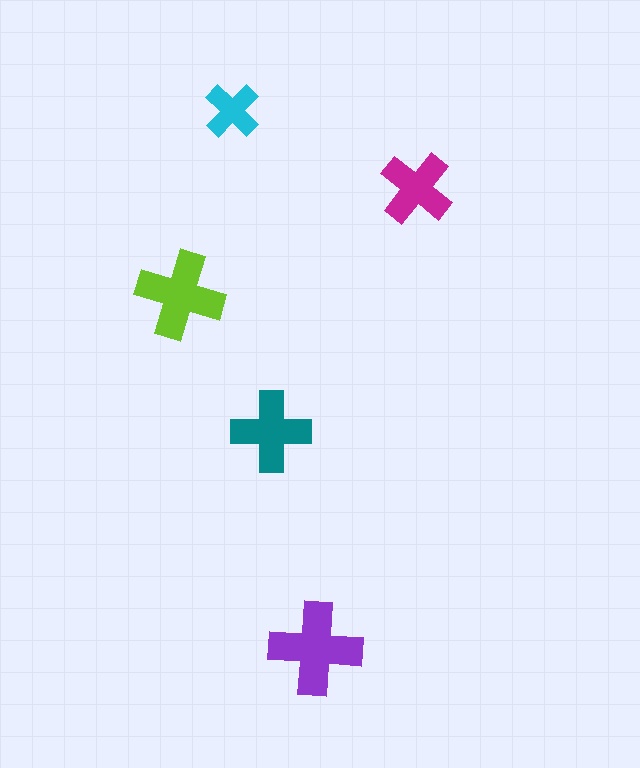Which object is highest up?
The cyan cross is topmost.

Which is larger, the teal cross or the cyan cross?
The teal one.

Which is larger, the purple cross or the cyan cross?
The purple one.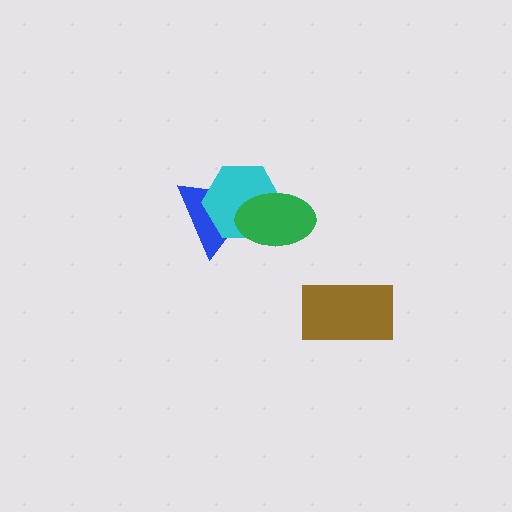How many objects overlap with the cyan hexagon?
2 objects overlap with the cyan hexagon.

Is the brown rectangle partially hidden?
No, no other shape covers it.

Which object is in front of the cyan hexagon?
The green ellipse is in front of the cyan hexagon.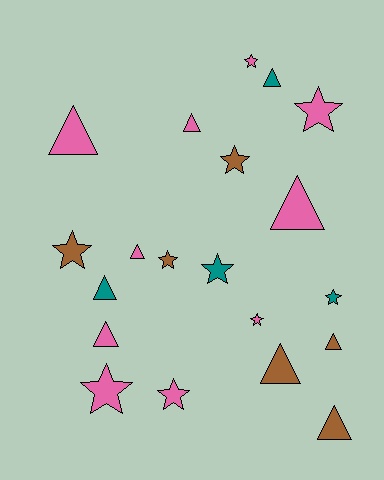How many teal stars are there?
There are 2 teal stars.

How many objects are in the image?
There are 20 objects.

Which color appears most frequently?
Pink, with 10 objects.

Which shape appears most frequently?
Star, with 10 objects.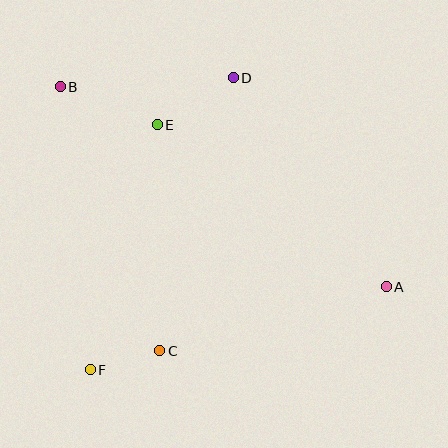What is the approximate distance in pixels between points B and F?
The distance between B and F is approximately 285 pixels.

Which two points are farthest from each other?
Points A and B are farthest from each other.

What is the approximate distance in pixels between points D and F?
The distance between D and F is approximately 325 pixels.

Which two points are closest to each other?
Points C and F are closest to each other.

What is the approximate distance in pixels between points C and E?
The distance between C and E is approximately 226 pixels.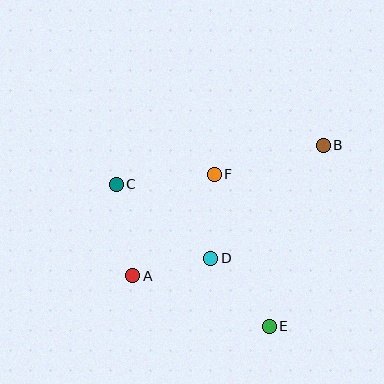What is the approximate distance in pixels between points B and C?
The distance between B and C is approximately 211 pixels.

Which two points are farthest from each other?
Points A and B are farthest from each other.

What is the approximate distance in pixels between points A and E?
The distance between A and E is approximately 146 pixels.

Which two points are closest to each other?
Points A and D are closest to each other.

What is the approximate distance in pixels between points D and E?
The distance between D and E is approximately 90 pixels.